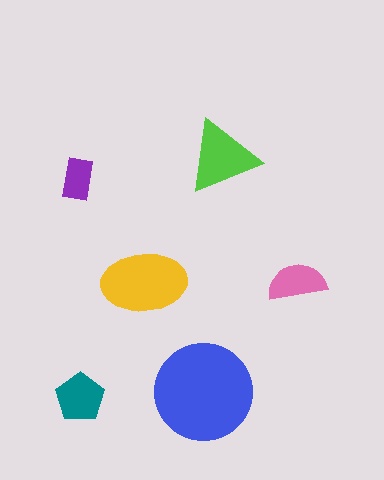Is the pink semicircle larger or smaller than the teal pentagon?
Smaller.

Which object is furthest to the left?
The purple rectangle is leftmost.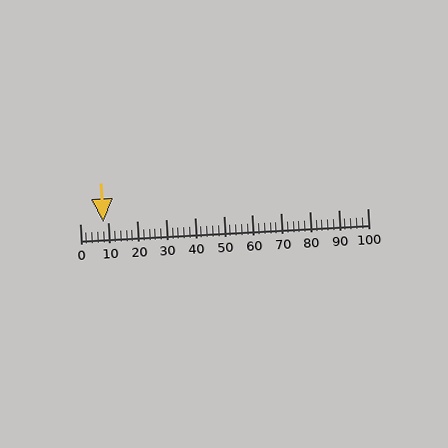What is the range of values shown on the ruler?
The ruler shows values from 0 to 100.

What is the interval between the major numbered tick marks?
The major tick marks are spaced 10 units apart.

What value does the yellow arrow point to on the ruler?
The yellow arrow points to approximately 8.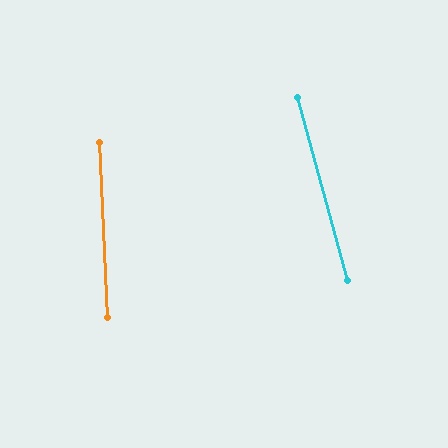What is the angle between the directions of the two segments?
Approximately 12 degrees.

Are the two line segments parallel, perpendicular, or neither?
Neither parallel nor perpendicular — they differ by about 12°.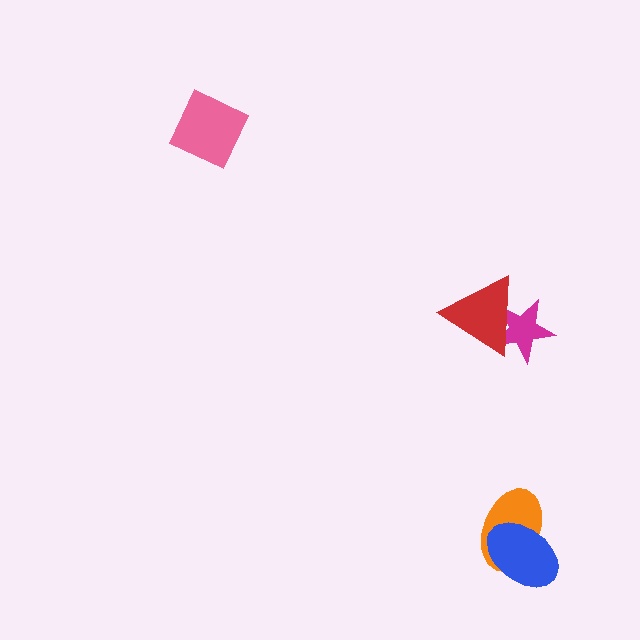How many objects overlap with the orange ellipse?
1 object overlaps with the orange ellipse.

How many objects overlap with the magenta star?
1 object overlaps with the magenta star.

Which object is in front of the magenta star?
The red triangle is in front of the magenta star.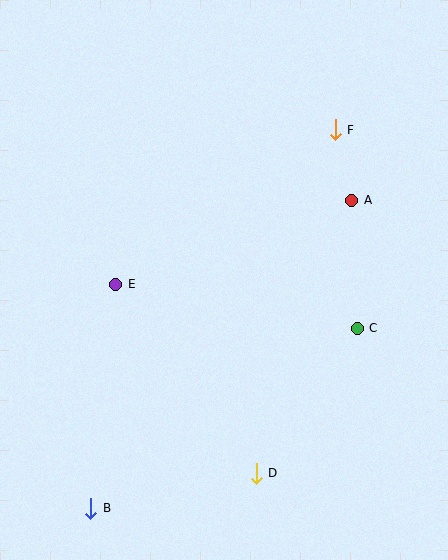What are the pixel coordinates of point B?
Point B is at (91, 508).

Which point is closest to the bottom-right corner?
Point D is closest to the bottom-right corner.